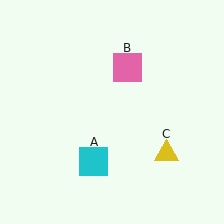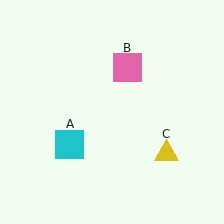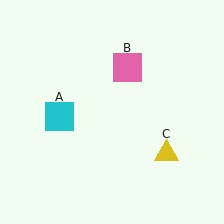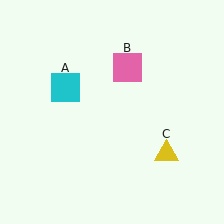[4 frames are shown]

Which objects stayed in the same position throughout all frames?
Pink square (object B) and yellow triangle (object C) remained stationary.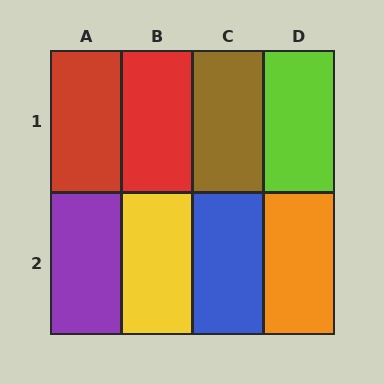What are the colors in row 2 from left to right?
Purple, yellow, blue, orange.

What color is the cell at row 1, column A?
Red.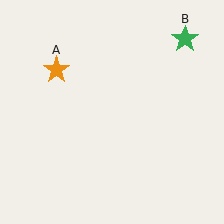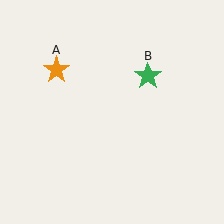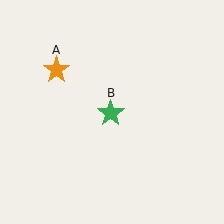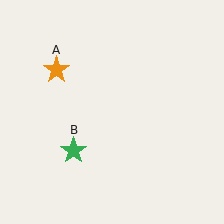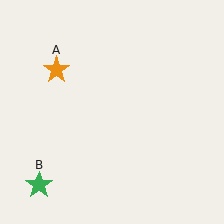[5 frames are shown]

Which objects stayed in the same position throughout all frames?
Orange star (object A) remained stationary.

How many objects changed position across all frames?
1 object changed position: green star (object B).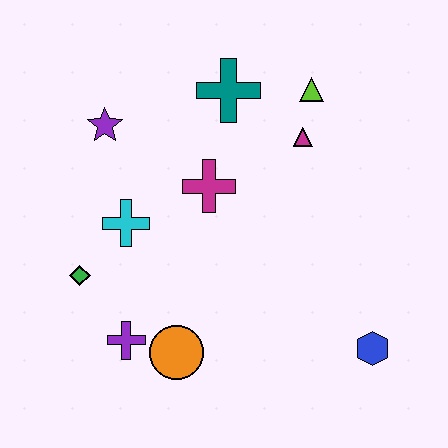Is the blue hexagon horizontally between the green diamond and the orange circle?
No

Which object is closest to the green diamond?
The cyan cross is closest to the green diamond.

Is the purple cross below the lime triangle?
Yes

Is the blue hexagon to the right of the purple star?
Yes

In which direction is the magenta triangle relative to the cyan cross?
The magenta triangle is to the right of the cyan cross.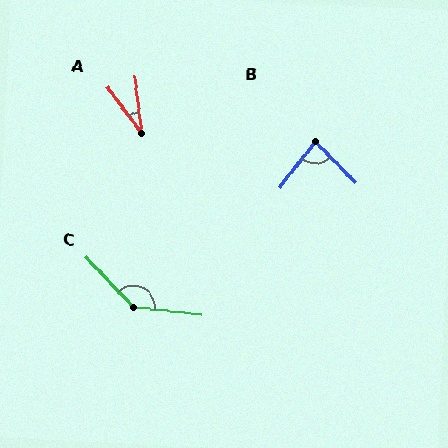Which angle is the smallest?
A, at approximately 29 degrees.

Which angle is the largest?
C, at approximately 140 degrees.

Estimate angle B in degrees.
Approximately 83 degrees.